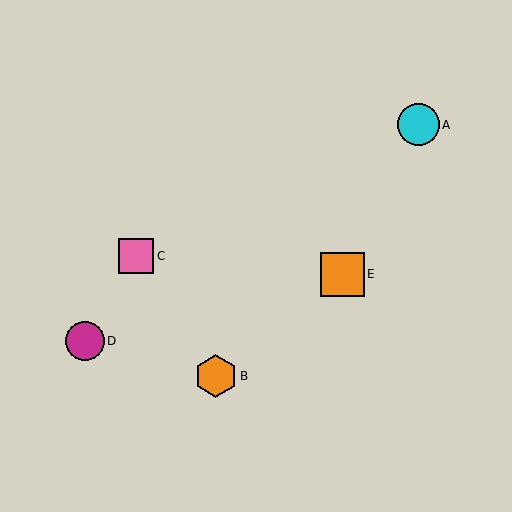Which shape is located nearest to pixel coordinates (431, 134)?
The cyan circle (labeled A) at (418, 125) is nearest to that location.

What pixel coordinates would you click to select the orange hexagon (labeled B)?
Click at (216, 376) to select the orange hexagon B.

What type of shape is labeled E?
Shape E is an orange square.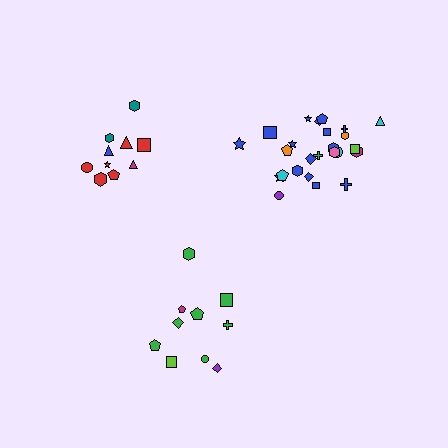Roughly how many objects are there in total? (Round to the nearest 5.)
Roughly 45 objects in total.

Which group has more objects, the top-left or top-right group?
The top-right group.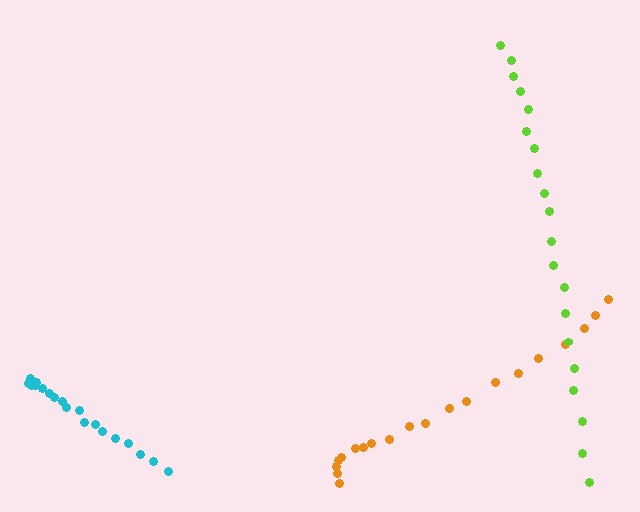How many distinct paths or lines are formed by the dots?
There are 3 distinct paths.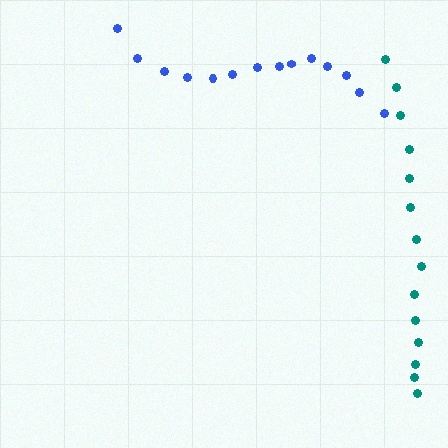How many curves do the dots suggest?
There are 2 distinct paths.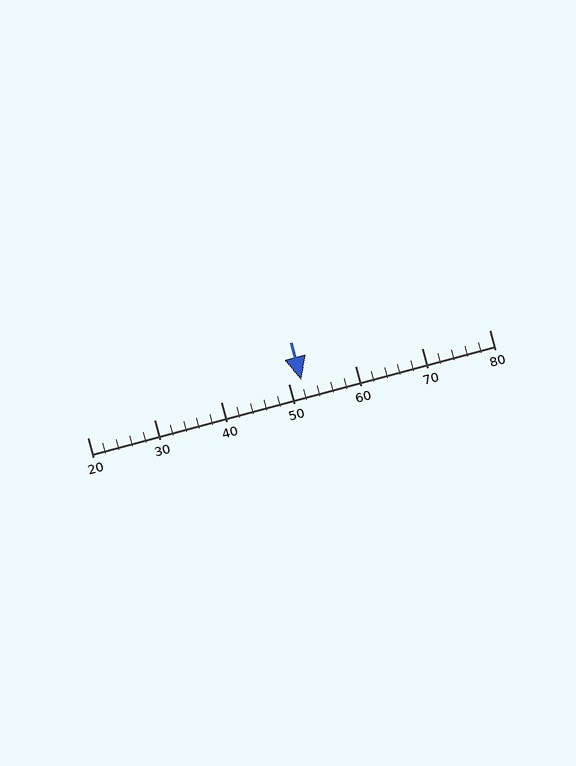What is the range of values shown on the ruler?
The ruler shows values from 20 to 80.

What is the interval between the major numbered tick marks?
The major tick marks are spaced 10 units apart.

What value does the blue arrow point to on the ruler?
The blue arrow points to approximately 52.